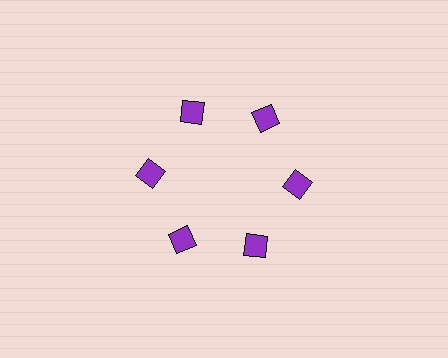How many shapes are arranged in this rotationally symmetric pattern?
There are 6 shapes, arranged in 6 groups of 1.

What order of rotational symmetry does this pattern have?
This pattern has 6-fold rotational symmetry.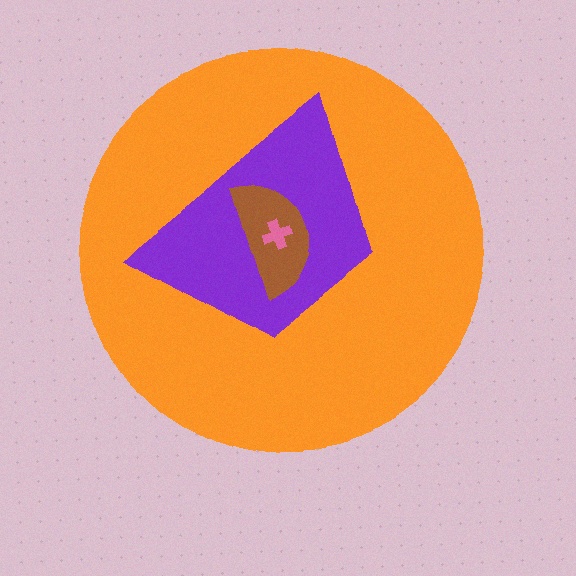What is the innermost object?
The pink cross.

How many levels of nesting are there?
4.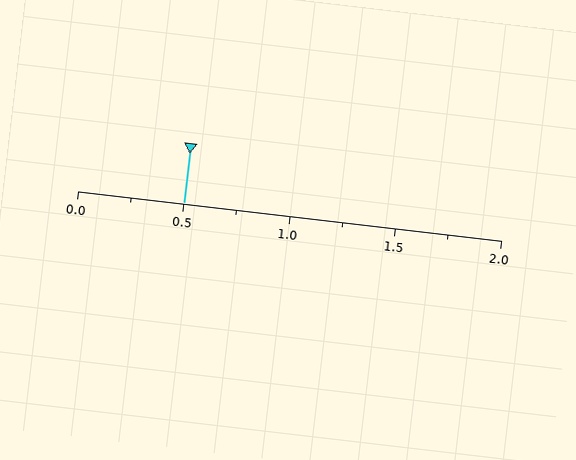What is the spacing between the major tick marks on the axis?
The major ticks are spaced 0.5 apart.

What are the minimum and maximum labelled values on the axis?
The axis runs from 0.0 to 2.0.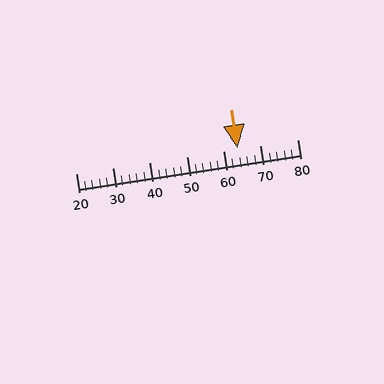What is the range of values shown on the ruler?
The ruler shows values from 20 to 80.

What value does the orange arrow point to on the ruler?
The orange arrow points to approximately 64.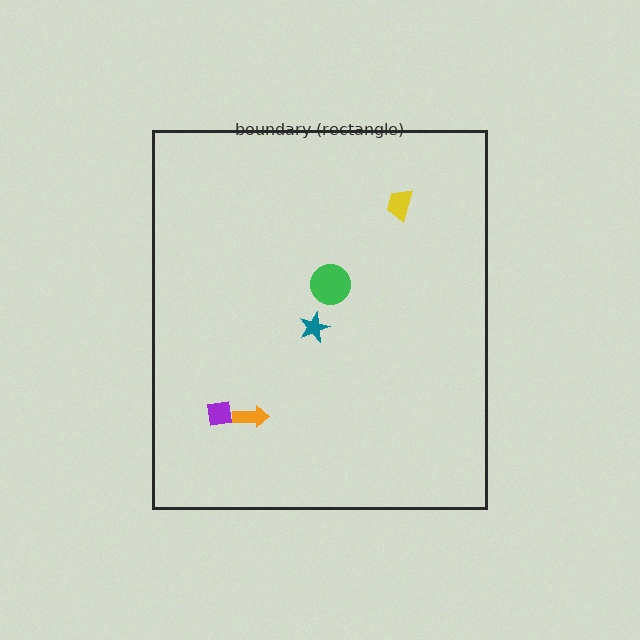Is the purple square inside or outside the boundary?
Inside.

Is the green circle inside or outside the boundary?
Inside.